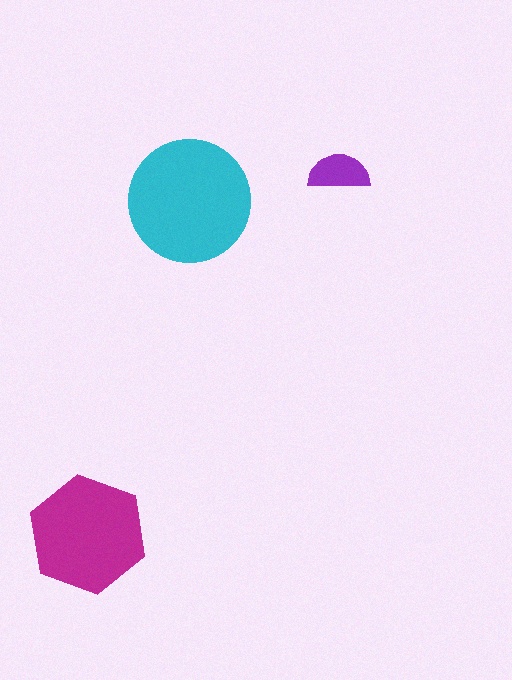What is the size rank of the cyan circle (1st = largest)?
1st.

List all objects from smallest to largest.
The purple semicircle, the magenta hexagon, the cyan circle.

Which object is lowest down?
The magenta hexagon is bottommost.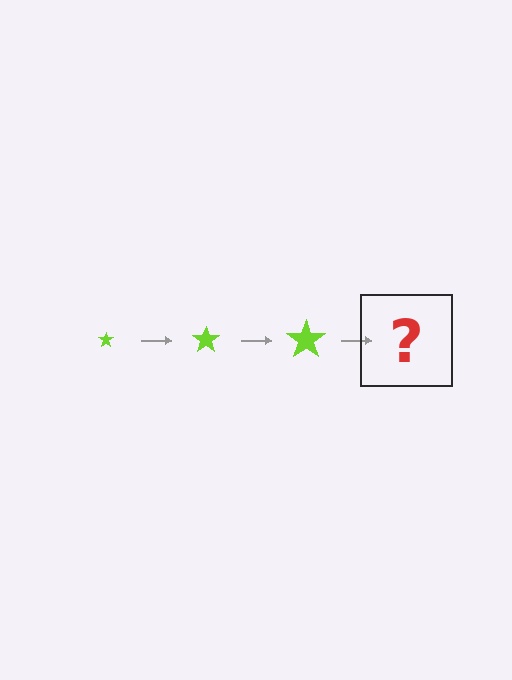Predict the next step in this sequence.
The next step is a lime star, larger than the previous one.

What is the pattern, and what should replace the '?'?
The pattern is that the star gets progressively larger each step. The '?' should be a lime star, larger than the previous one.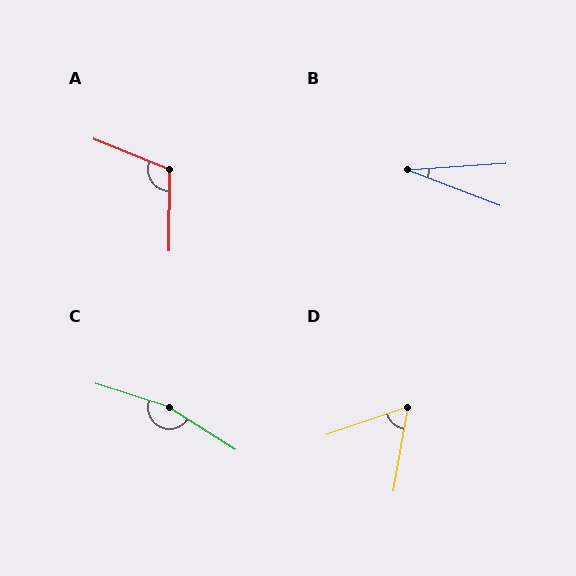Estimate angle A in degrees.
Approximately 112 degrees.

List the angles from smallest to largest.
B (25°), D (61°), A (112°), C (165°).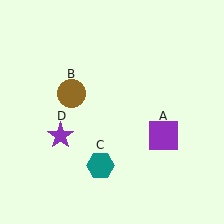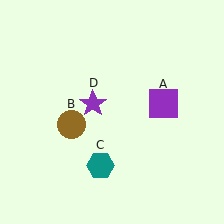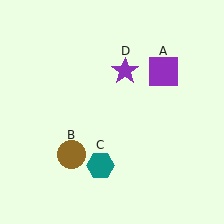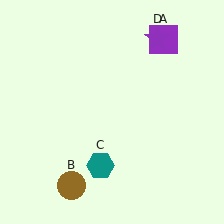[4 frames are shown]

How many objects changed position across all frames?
3 objects changed position: purple square (object A), brown circle (object B), purple star (object D).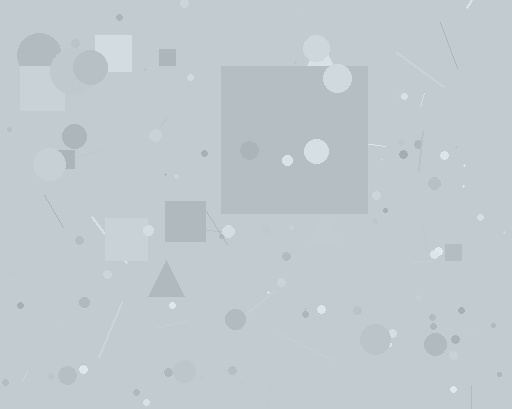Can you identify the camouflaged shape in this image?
The camouflaged shape is a square.